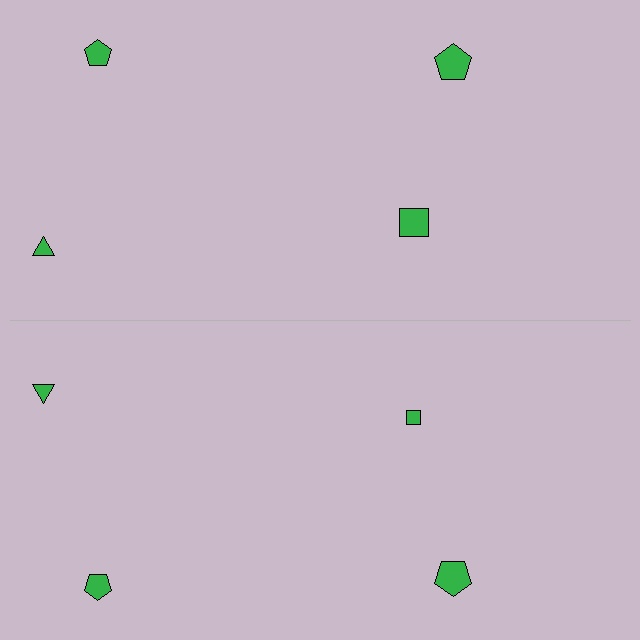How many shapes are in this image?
There are 8 shapes in this image.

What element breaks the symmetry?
The green square on the bottom side has a different size than its mirror counterpart.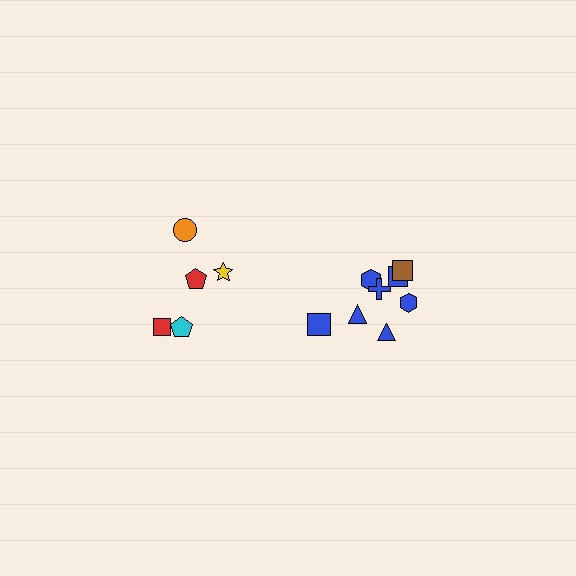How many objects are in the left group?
There are 5 objects.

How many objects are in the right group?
There are 8 objects.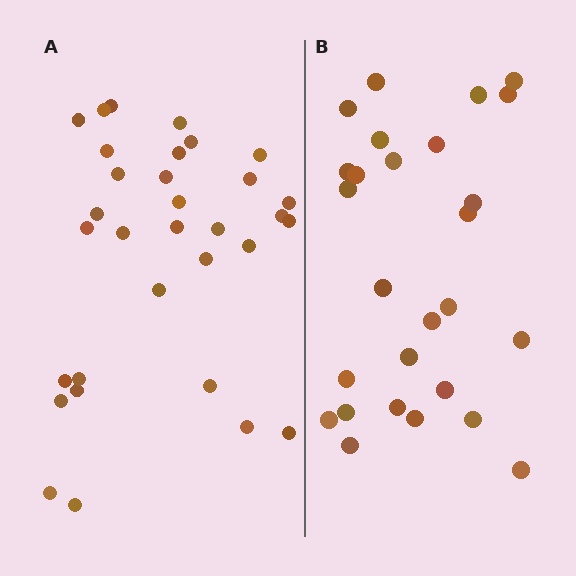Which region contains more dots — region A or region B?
Region A (the left region) has more dots.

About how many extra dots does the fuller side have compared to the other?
Region A has about 5 more dots than region B.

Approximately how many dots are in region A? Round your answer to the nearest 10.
About 30 dots. (The exact count is 32, which rounds to 30.)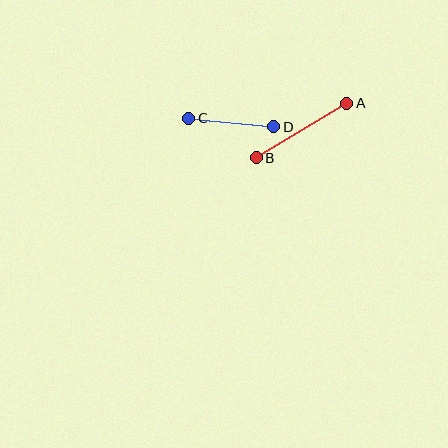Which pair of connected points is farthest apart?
Points A and B are farthest apart.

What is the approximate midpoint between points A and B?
The midpoint is at approximately (301, 130) pixels.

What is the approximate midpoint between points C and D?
The midpoint is at approximately (231, 123) pixels.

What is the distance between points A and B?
The distance is approximately 106 pixels.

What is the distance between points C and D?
The distance is approximately 86 pixels.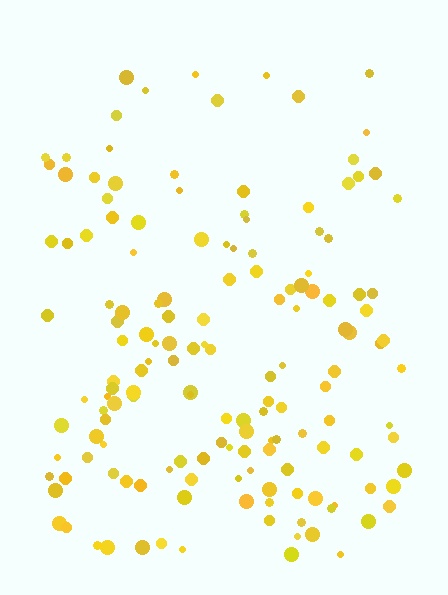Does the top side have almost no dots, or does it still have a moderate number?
Still a moderate number, just noticeably fewer than the bottom.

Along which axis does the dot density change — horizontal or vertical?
Vertical.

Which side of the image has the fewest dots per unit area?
The top.